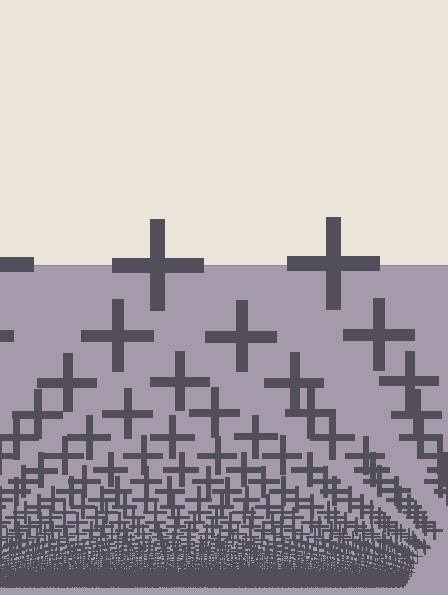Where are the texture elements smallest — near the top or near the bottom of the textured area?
Near the bottom.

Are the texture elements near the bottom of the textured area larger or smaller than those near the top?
Smaller. The gradient is inverted — elements near the bottom are smaller and denser.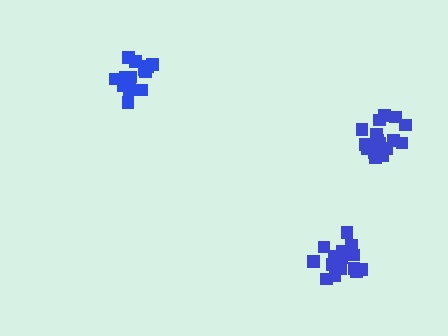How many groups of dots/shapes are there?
There are 3 groups.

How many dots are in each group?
Group 1: 17 dots, Group 2: 16 dots, Group 3: 17 dots (50 total).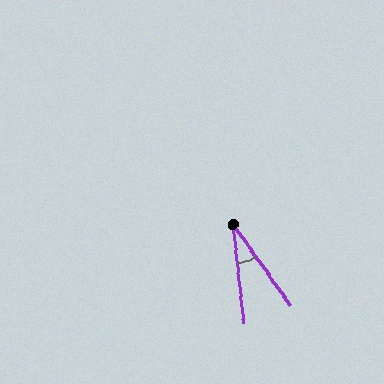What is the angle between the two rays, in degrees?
Approximately 29 degrees.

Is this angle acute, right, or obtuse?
It is acute.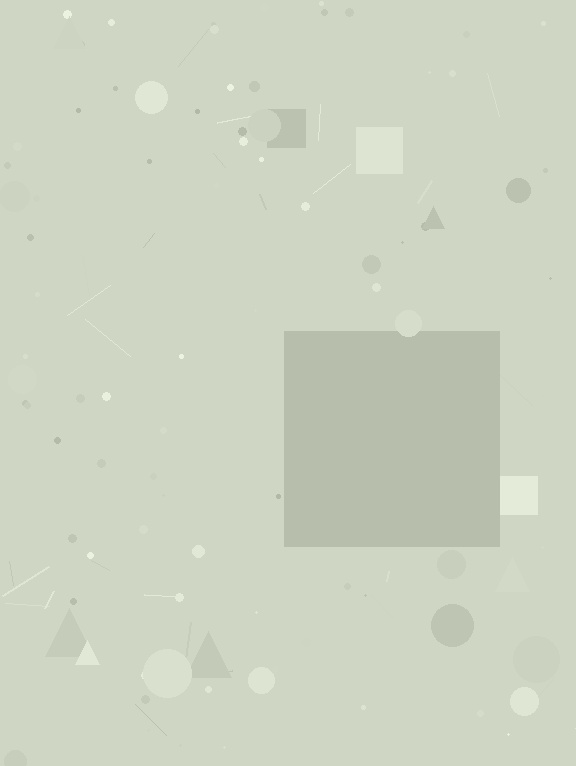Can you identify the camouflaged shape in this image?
The camouflaged shape is a square.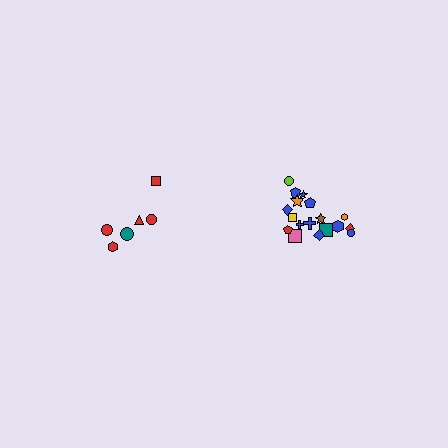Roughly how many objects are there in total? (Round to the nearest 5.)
Roughly 25 objects in total.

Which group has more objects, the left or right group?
The right group.